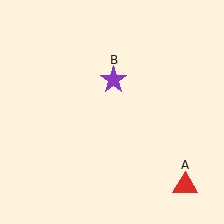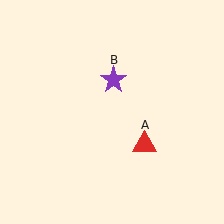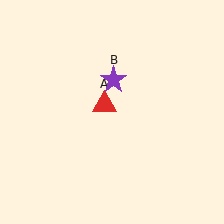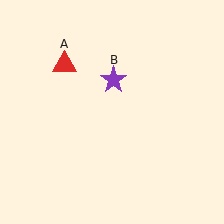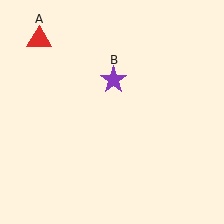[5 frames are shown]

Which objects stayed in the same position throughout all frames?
Purple star (object B) remained stationary.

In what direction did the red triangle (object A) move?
The red triangle (object A) moved up and to the left.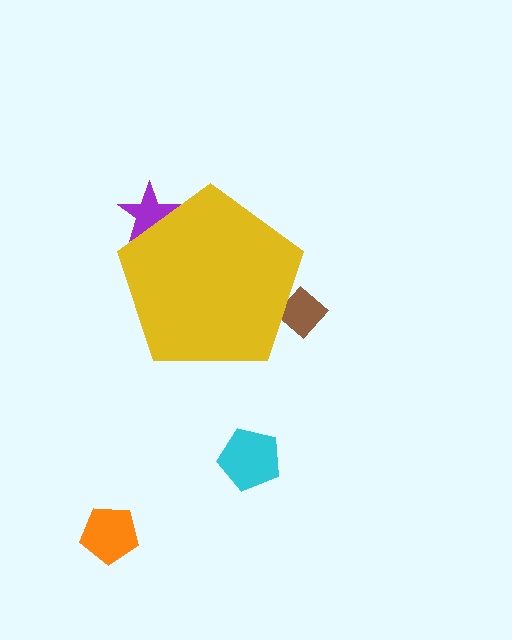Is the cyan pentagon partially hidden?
No, the cyan pentagon is fully visible.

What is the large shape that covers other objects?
A yellow pentagon.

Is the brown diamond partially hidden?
Yes, the brown diamond is partially hidden behind the yellow pentagon.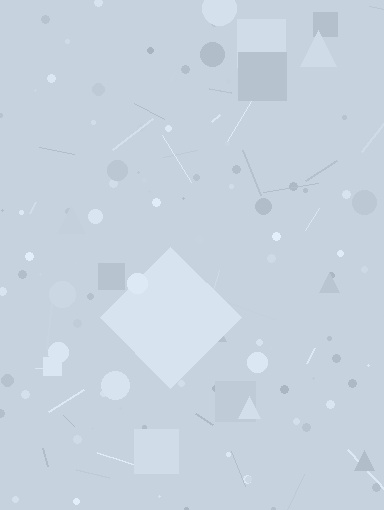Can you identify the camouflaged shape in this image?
The camouflaged shape is a diamond.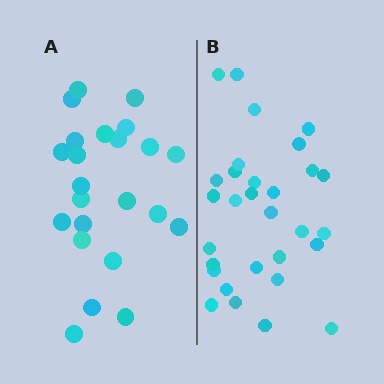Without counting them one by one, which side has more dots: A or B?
Region B (the right region) has more dots.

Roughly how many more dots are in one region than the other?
Region B has roughly 8 or so more dots than region A.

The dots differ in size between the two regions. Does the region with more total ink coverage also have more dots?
No. Region A has more total ink coverage because its dots are larger, but region B actually contains more individual dots. Total area can be misleading — the number of items is what matters here.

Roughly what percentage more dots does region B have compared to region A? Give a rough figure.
About 30% more.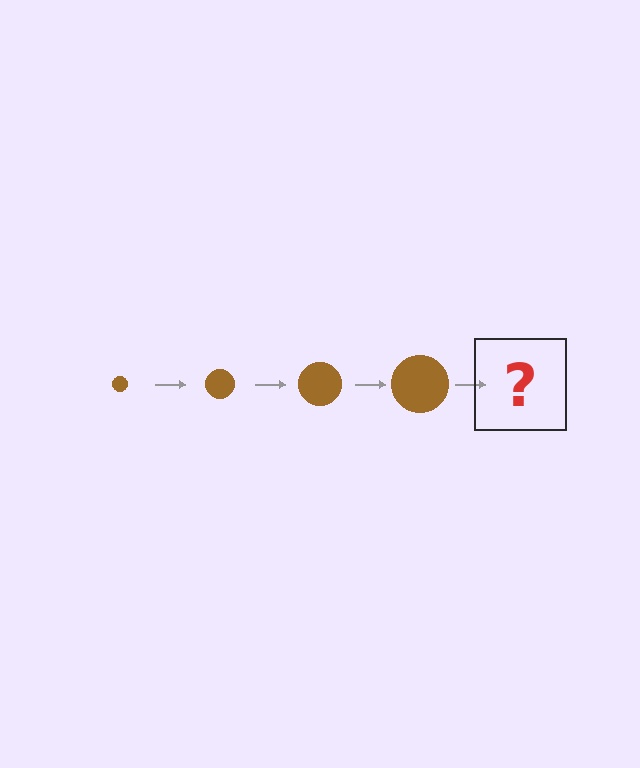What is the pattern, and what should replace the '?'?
The pattern is that the circle gets progressively larger each step. The '?' should be a brown circle, larger than the previous one.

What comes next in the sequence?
The next element should be a brown circle, larger than the previous one.